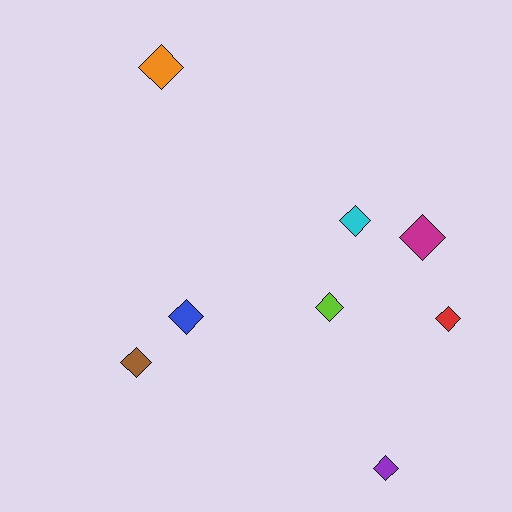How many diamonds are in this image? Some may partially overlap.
There are 8 diamonds.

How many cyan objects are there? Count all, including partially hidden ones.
There is 1 cyan object.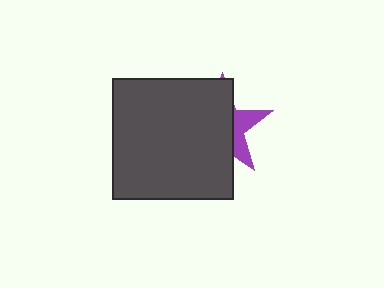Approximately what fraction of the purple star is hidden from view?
Roughly 70% of the purple star is hidden behind the dark gray square.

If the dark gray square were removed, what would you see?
You would see the complete purple star.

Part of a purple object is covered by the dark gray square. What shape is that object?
It is a star.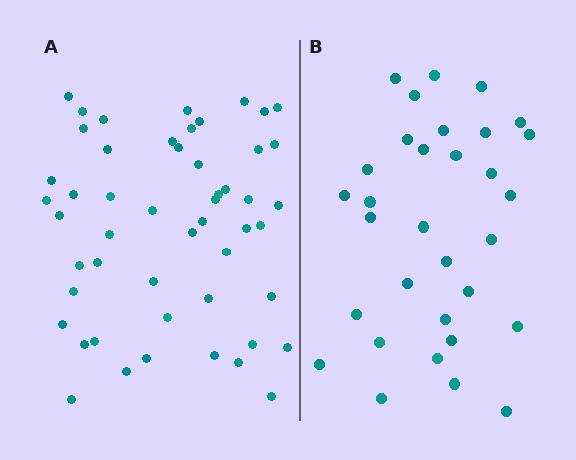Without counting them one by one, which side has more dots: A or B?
Region A (the left region) has more dots.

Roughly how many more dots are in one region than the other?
Region A has approximately 20 more dots than region B.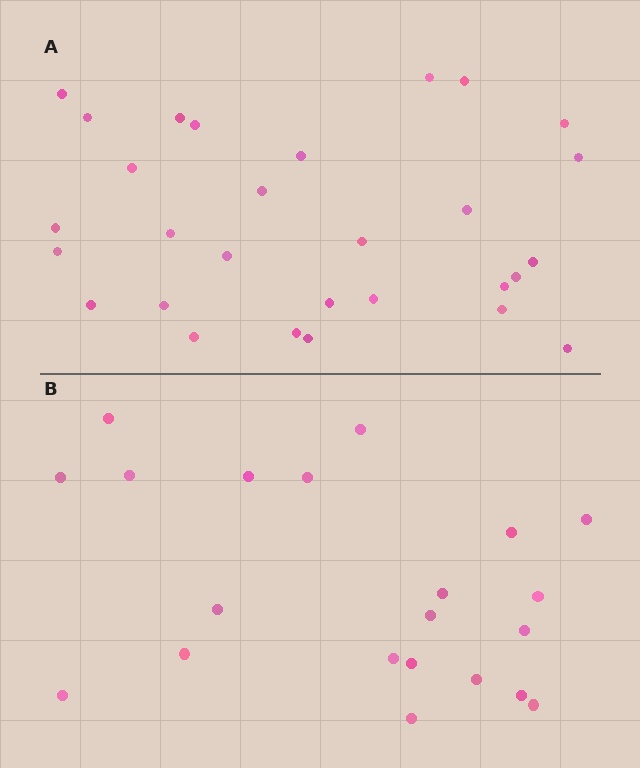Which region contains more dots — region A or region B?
Region A (the top region) has more dots.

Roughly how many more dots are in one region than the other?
Region A has roughly 8 or so more dots than region B.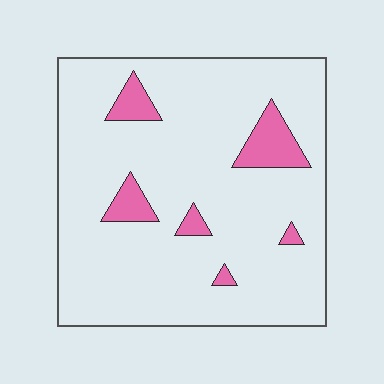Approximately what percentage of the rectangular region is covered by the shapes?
Approximately 10%.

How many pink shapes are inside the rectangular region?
6.